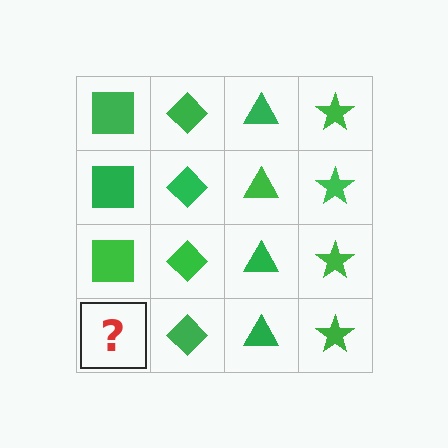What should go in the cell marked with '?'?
The missing cell should contain a green square.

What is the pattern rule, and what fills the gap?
The rule is that each column has a consistent shape. The gap should be filled with a green square.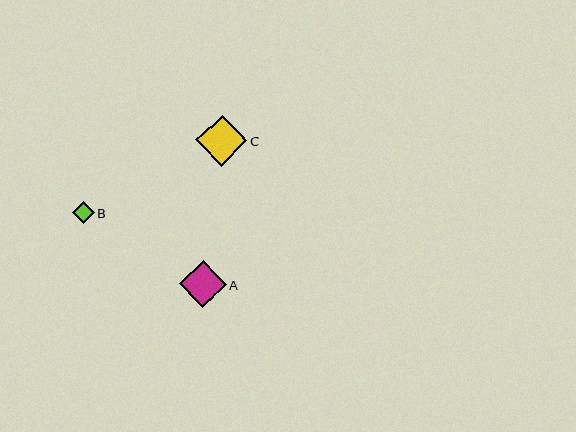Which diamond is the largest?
Diamond C is the largest with a size of approximately 51 pixels.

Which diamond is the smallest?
Diamond B is the smallest with a size of approximately 22 pixels.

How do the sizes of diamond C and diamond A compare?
Diamond C and diamond A are approximately the same size.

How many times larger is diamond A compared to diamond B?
Diamond A is approximately 2.1 times the size of diamond B.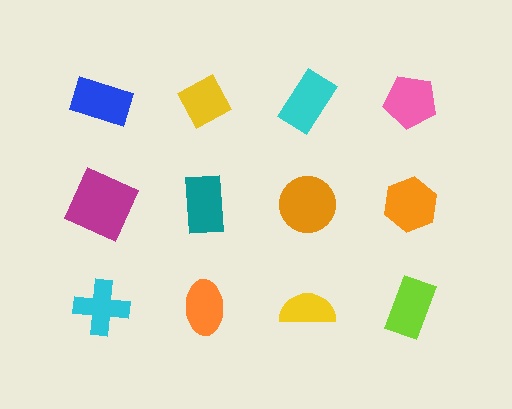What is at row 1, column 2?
A yellow diamond.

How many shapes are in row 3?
4 shapes.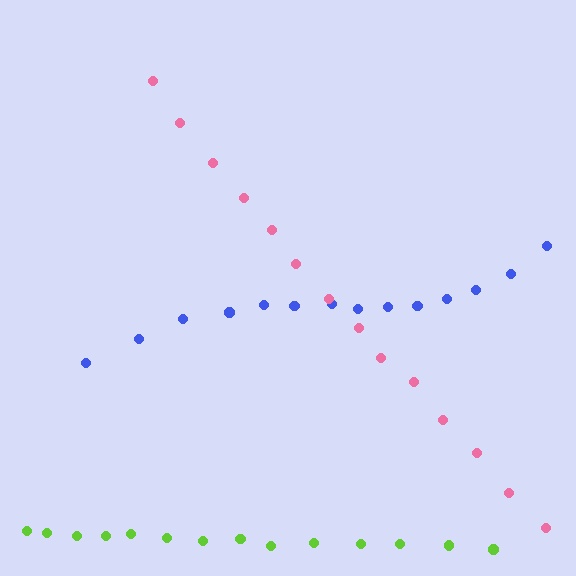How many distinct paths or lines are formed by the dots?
There are 3 distinct paths.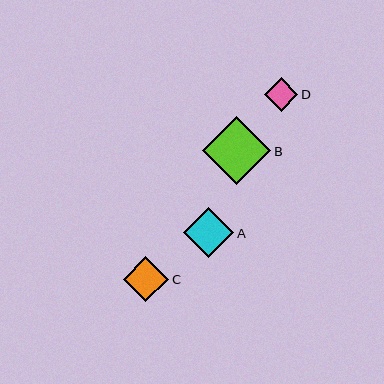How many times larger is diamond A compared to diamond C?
Diamond A is approximately 1.1 times the size of diamond C.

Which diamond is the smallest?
Diamond D is the smallest with a size of approximately 34 pixels.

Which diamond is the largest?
Diamond B is the largest with a size of approximately 68 pixels.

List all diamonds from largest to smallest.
From largest to smallest: B, A, C, D.